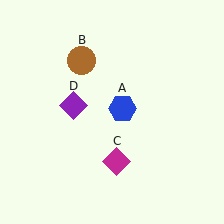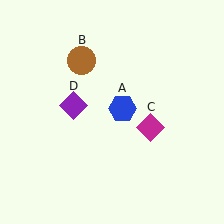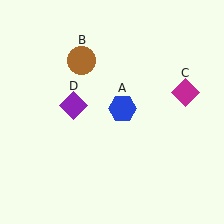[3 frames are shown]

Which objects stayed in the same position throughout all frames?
Blue hexagon (object A) and brown circle (object B) and purple diamond (object D) remained stationary.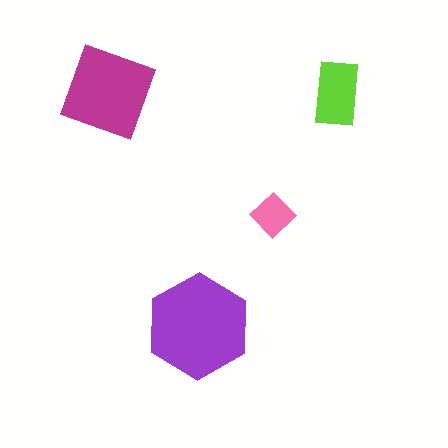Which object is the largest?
The purple hexagon.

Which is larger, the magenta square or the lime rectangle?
The magenta square.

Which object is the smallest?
The pink diamond.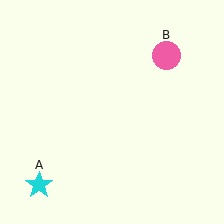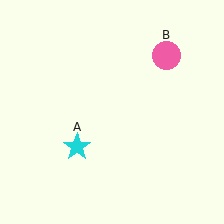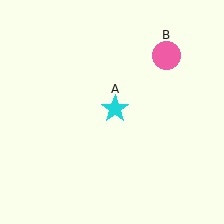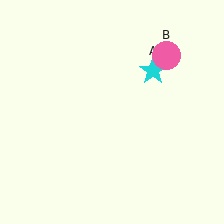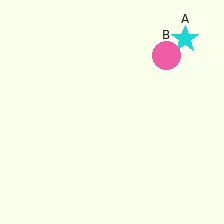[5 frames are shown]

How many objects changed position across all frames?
1 object changed position: cyan star (object A).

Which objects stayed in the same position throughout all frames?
Pink circle (object B) remained stationary.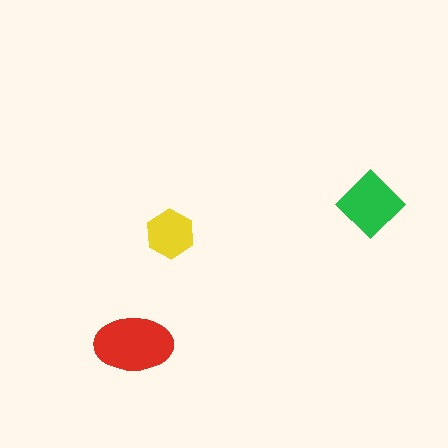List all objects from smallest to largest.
The yellow hexagon, the green diamond, the red ellipse.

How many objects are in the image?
There are 3 objects in the image.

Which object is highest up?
The green diamond is topmost.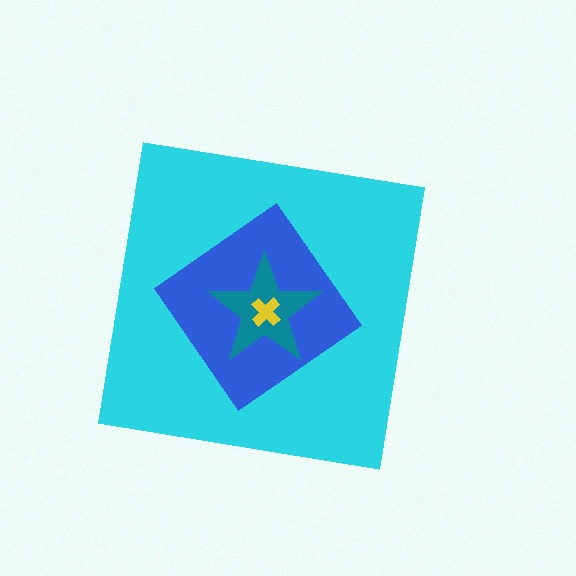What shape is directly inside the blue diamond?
The teal star.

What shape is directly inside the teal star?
The yellow cross.